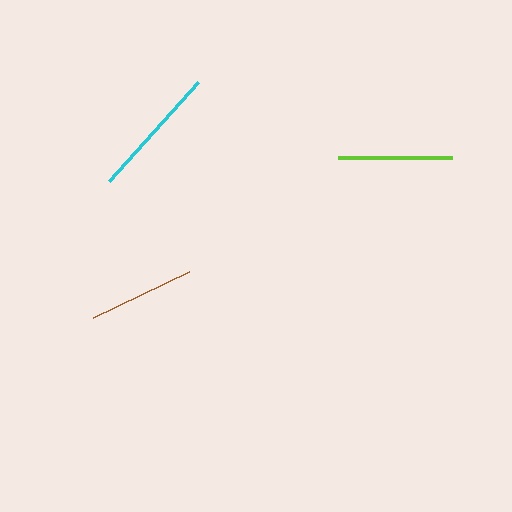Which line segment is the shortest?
The brown line is the shortest at approximately 107 pixels.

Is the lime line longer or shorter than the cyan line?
The cyan line is longer than the lime line.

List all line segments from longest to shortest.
From longest to shortest: cyan, lime, brown.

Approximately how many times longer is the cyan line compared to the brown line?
The cyan line is approximately 1.2 times the length of the brown line.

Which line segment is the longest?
The cyan line is the longest at approximately 133 pixels.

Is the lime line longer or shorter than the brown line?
The lime line is longer than the brown line.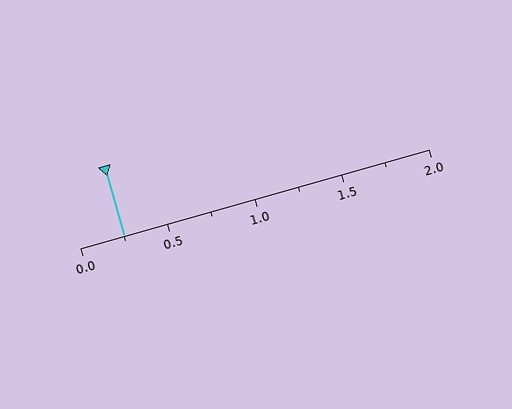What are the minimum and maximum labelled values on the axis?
The axis runs from 0.0 to 2.0.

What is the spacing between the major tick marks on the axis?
The major ticks are spaced 0.5 apart.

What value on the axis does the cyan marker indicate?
The marker indicates approximately 0.25.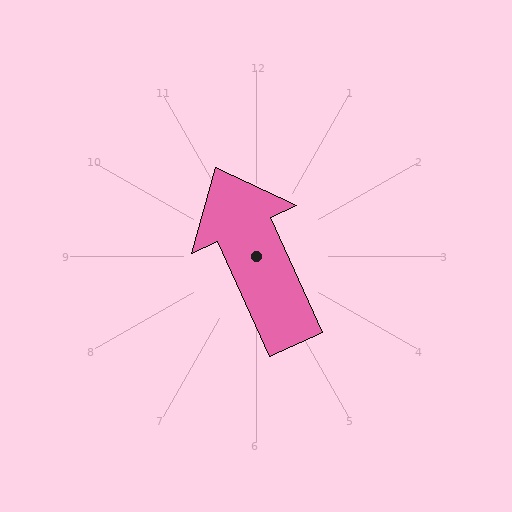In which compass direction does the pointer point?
Northwest.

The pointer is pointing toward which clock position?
Roughly 11 o'clock.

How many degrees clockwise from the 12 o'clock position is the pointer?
Approximately 335 degrees.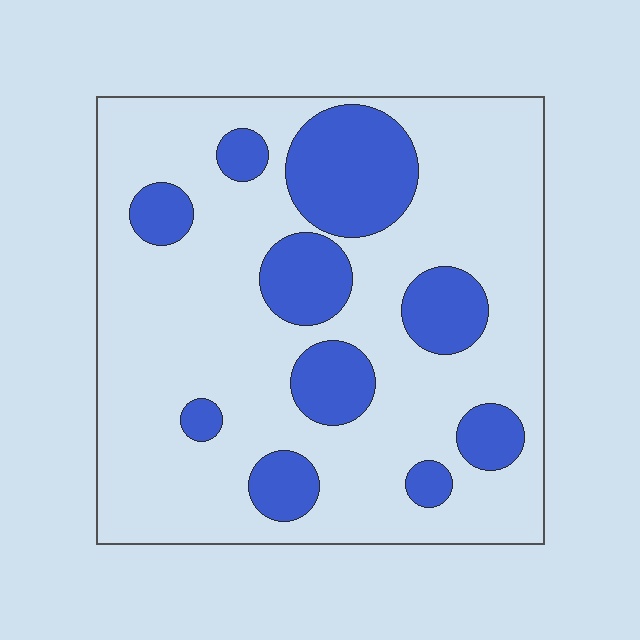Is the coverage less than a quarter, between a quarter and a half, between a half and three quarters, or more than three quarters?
Less than a quarter.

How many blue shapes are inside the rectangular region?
10.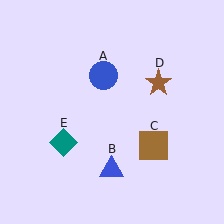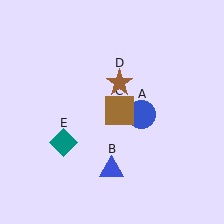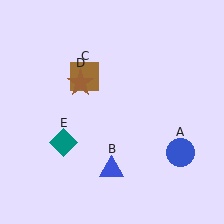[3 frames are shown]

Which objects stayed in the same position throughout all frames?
Blue triangle (object B) and teal diamond (object E) remained stationary.